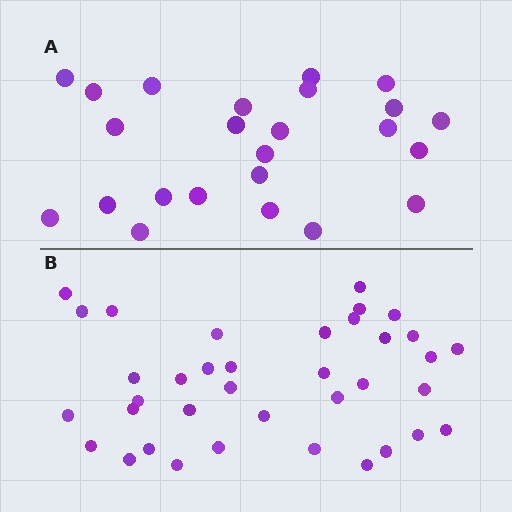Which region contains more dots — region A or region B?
Region B (the bottom region) has more dots.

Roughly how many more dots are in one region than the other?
Region B has approximately 15 more dots than region A.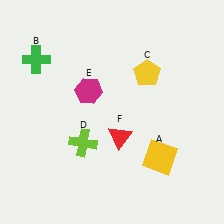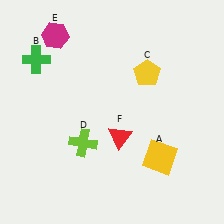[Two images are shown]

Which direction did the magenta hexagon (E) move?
The magenta hexagon (E) moved up.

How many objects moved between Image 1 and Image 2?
1 object moved between the two images.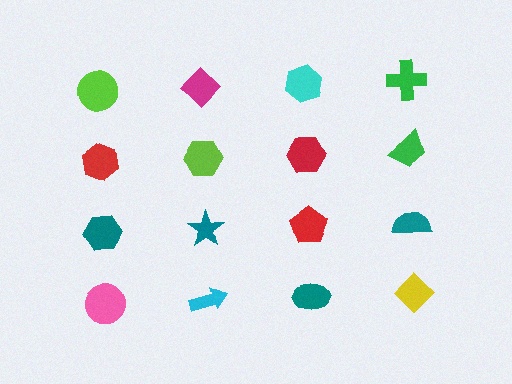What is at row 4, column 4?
A yellow diamond.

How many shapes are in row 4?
4 shapes.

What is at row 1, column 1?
A lime circle.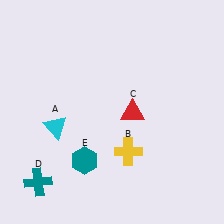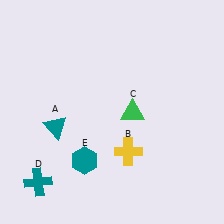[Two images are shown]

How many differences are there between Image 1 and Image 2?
There are 2 differences between the two images.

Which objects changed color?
A changed from cyan to teal. C changed from red to green.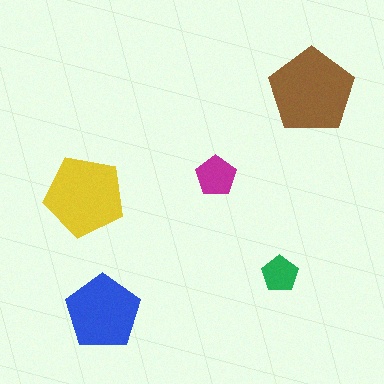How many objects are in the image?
There are 5 objects in the image.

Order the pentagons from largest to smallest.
the brown one, the yellow one, the blue one, the magenta one, the green one.